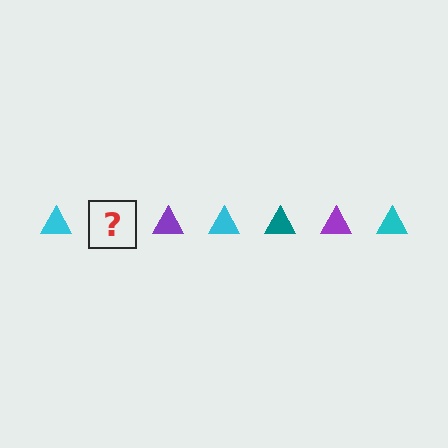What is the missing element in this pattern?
The missing element is a teal triangle.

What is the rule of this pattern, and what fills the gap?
The rule is that the pattern cycles through cyan, teal, purple triangles. The gap should be filled with a teal triangle.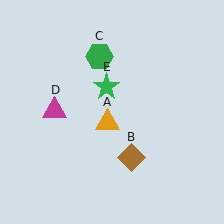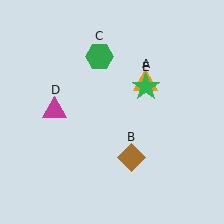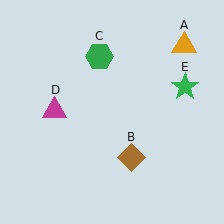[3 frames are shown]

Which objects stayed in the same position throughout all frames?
Brown diamond (object B) and green hexagon (object C) and magenta triangle (object D) remained stationary.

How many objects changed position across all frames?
2 objects changed position: orange triangle (object A), green star (object E).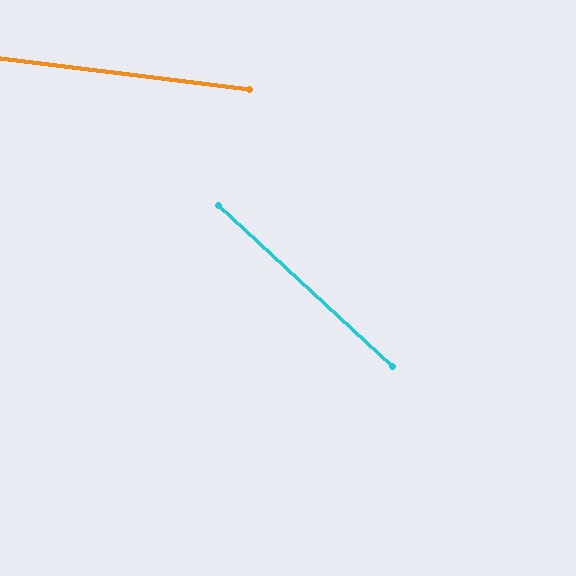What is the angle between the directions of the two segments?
Approximately 36 degrees.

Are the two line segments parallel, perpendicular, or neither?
Neither parallel nor perpendicular — they differ by about 36°.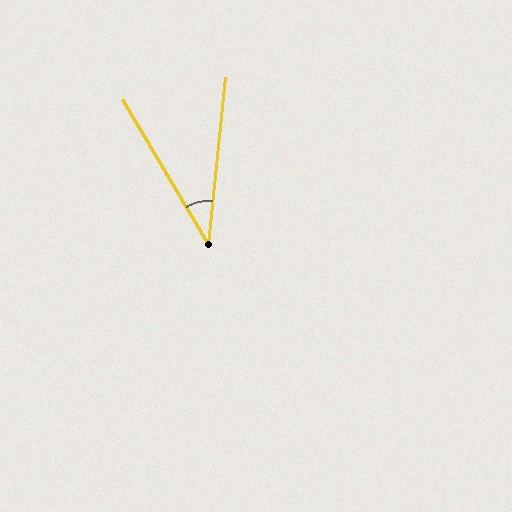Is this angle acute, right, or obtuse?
It is acute.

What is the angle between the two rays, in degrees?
Approximately 36 degrees.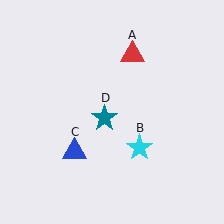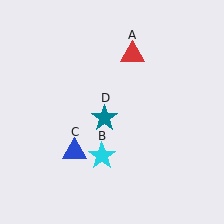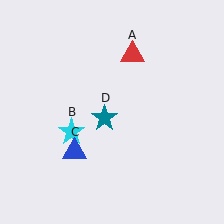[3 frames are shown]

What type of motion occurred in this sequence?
The cyan star (object B) rotated clockwise around the center of the scene.